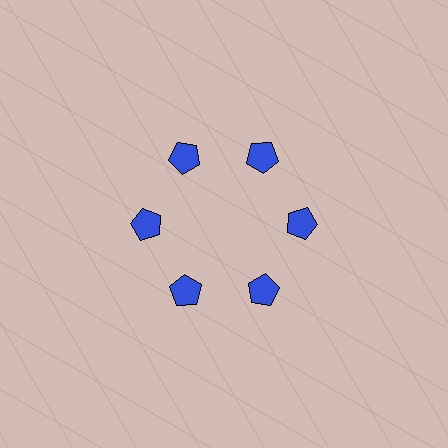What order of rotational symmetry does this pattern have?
This pattern has 6-fold rotational symmetry.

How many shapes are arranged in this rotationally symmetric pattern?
There are 6 shapes, arranged in 6 groups of 1.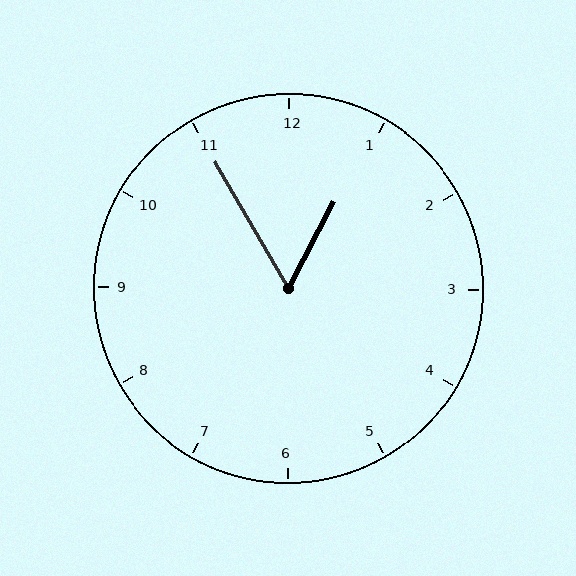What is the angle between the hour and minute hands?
Approximately 58 degrees.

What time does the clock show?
12:55.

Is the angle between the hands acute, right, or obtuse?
It is acute.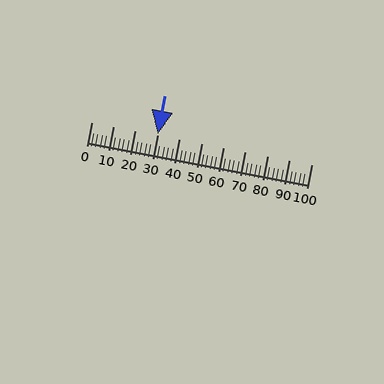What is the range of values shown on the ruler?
The ruler shows values from 0 to 100.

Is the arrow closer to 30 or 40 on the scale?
The arrow is closer to 30.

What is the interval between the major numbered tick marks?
The major tick marks are spaced 10 units apart.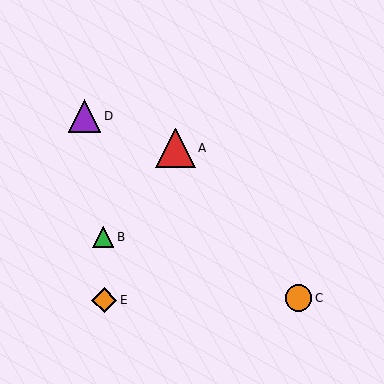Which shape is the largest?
The red triangle (labeled A) is the largest.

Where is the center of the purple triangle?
The center of the purple triangle is at (85, 116).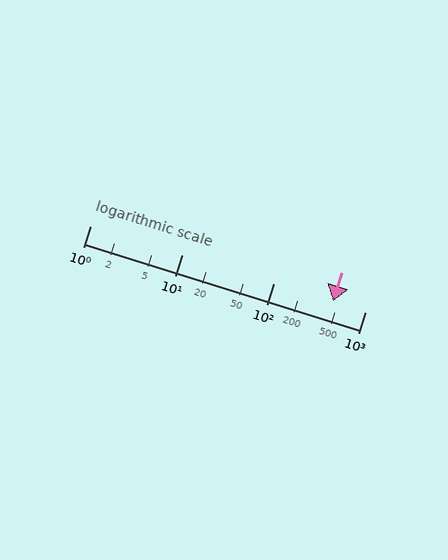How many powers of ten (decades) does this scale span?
The scale spans 3 decades, from 1 to 1000.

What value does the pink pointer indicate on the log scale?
The pointer indicates approximately 450.